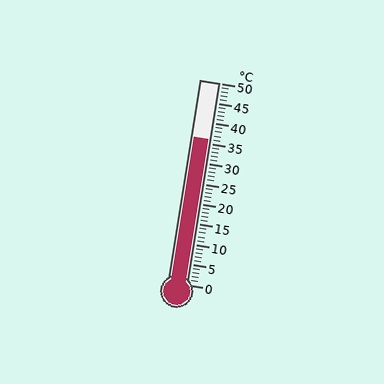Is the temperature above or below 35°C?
The temperature is above 35°C.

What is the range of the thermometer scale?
The thermometer scale ranges from 0°C to 50°C.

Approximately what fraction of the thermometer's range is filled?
The thermometer is filled to approximately 70% of its range.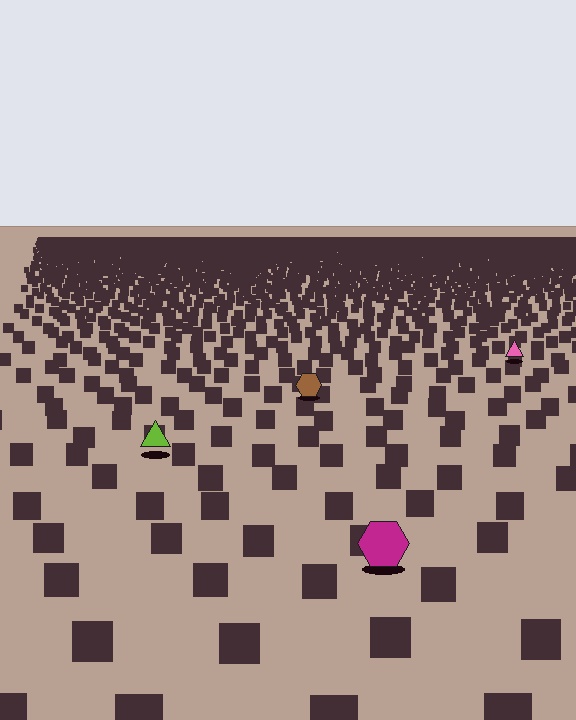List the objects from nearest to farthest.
From nearest to farthest: the magenta hexagon, the lime triangle, the brown hexagon, the pink triangle.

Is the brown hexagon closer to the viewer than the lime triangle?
No. The lime triangle is closer — you can tell from the texture gradient: the ground texture is coarser near it.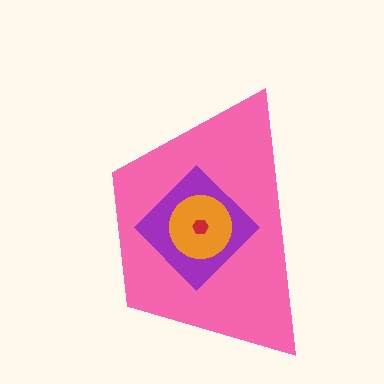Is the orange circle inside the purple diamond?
Yes.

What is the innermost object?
The red hexagon.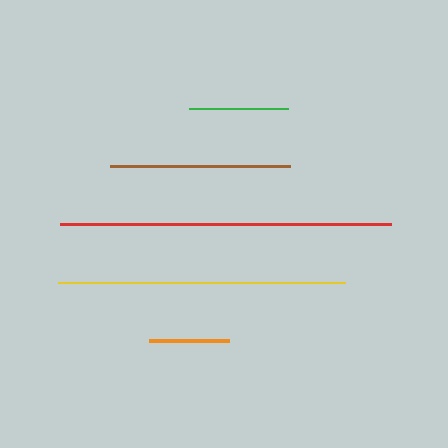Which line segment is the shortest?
The orange line is the shortest at approximately 80 pixels.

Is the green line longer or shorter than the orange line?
The green line is longer than the orange line.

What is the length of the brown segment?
The brown segment is approximately 179 pixels long.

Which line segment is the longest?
The red line is the longest at approximately 331 pixels.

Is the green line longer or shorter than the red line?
The red line is longer than the green line.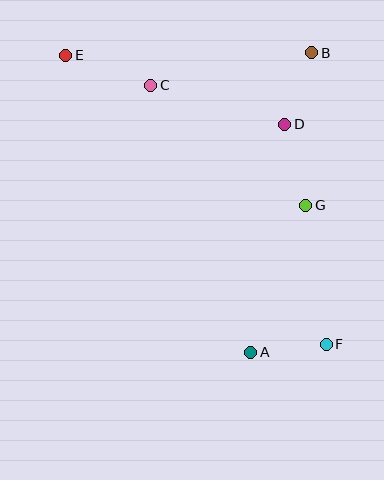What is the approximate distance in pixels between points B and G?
The distance between B and G is approximately 153 pixels.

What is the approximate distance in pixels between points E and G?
The distance between E and G is approximately 283 pixels.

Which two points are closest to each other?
Points A and F are closest to each other.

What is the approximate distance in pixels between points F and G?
The distance between F and G is approximately 140 pixels.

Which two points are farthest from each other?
Points E and F are farthest from each other.